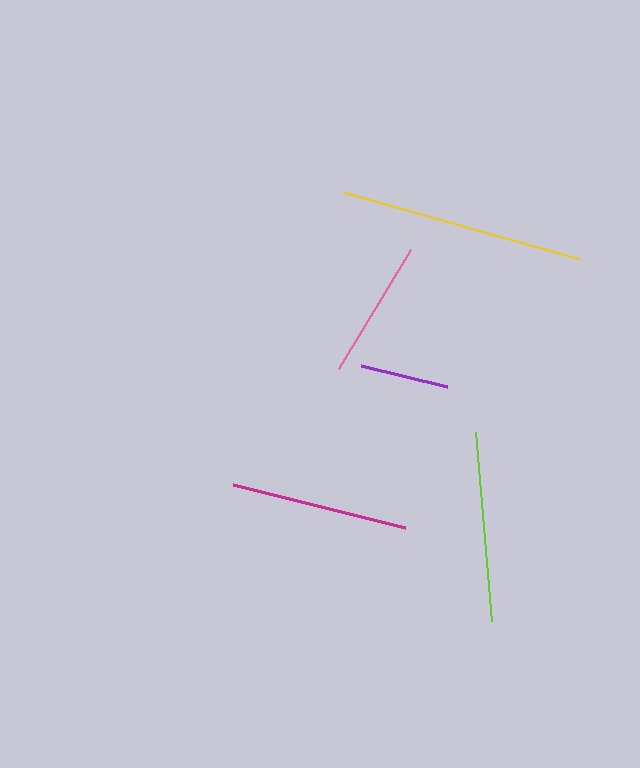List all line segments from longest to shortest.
From longest to shortest: yellow, lime, magenta, pink, purple.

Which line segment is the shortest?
The purple line is the shortest at approximately 88 pixels.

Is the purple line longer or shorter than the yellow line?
The yellow line is longer than the purple line.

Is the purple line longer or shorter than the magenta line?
The magenta line is longer than the purple line.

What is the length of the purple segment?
The purple segment is approximately 88 pixels long.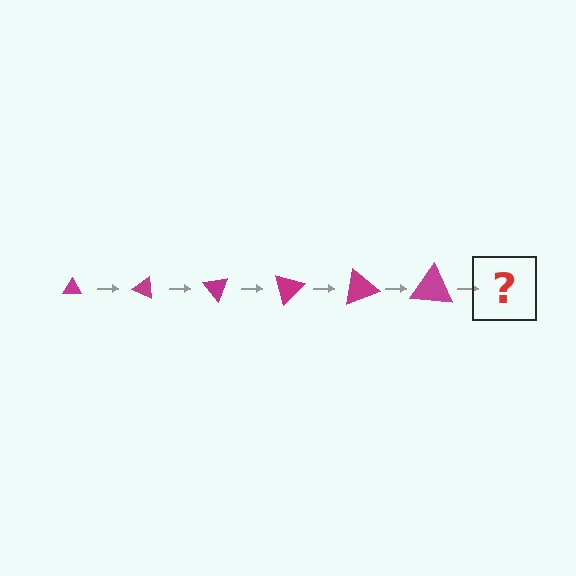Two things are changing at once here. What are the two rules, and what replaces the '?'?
The two rules are that the triangle grows larger each step and it rotates 25 degrees each step. The '?' should be a triangle, larger than the previous one and rotated 150 degrees from the start.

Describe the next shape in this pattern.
It should be a triangle, larger than the previous one and rotated 150 degrees from the start.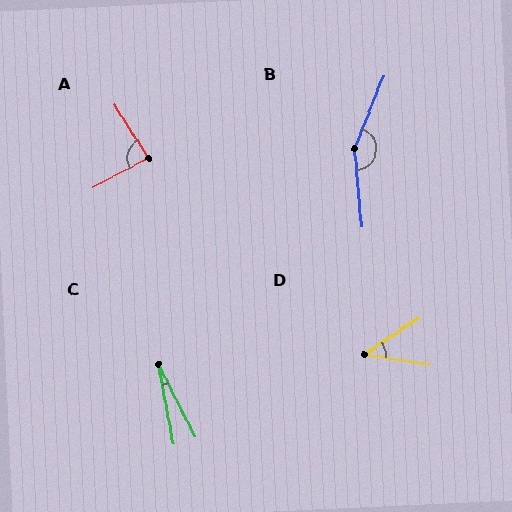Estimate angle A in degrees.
Approximately 85 degrees.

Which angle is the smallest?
C, at approximately 16 degrees.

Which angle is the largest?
B, at approximately 153 degrees.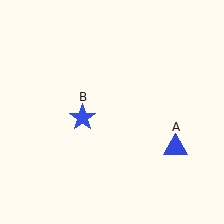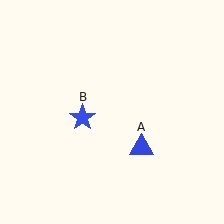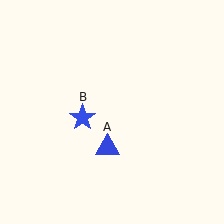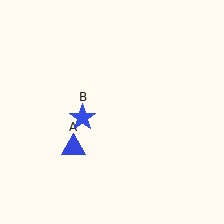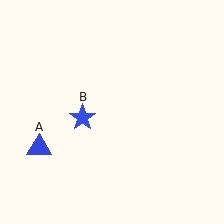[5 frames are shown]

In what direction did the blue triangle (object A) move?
The blue triangle (object A) moved left.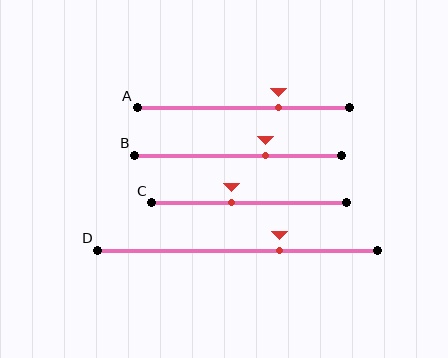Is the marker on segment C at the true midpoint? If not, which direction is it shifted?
No, the marker on segment C is shifted to the left by about 9% of the segment length.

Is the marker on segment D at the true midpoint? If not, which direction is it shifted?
No, the marker on segment D is shifted to the right by about 15% of the segment length.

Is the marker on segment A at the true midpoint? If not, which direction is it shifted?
No, the marker on segment A is shifted to the right by about 17% of the segment length.